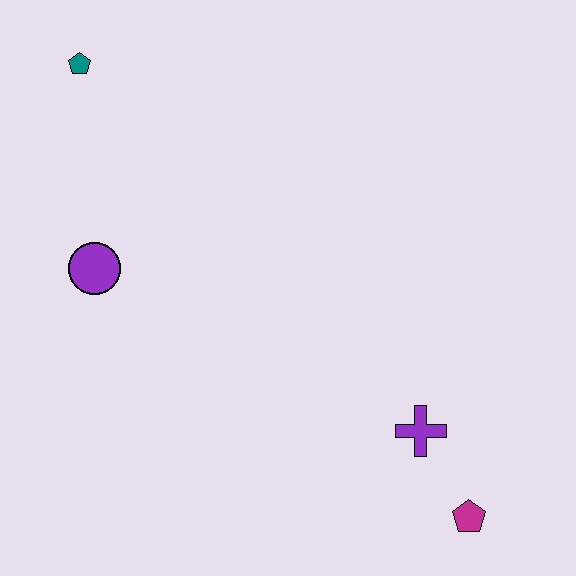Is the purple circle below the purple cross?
No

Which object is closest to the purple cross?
The magenta pentagon is closest to the purple cross.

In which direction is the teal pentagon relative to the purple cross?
The teal pentagon is above the purple cross.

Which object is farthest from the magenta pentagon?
The teal pentagon is farthest from the magenta pentagon.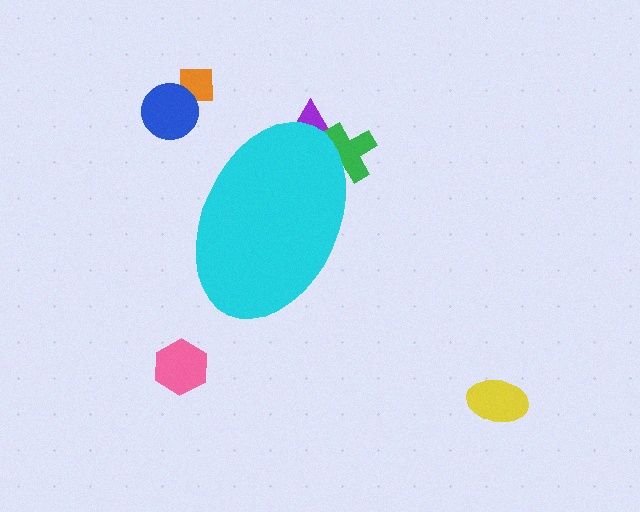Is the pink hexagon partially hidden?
No, the pink hexagon is fully visible.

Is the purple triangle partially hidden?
Yes, the purple triangle is partially hidden behind the cyan ellipse.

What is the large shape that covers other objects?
A cyan ellipse.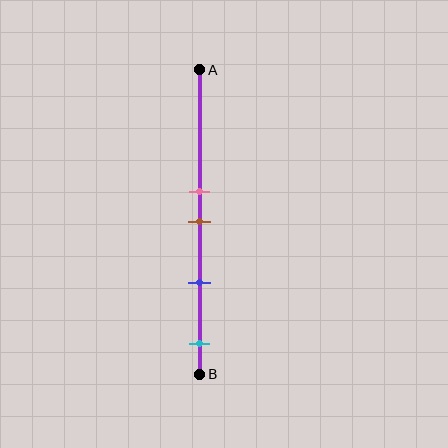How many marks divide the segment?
There are 4 marks dividing the segment.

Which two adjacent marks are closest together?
The pink and brown marks are the closest adjacent pair.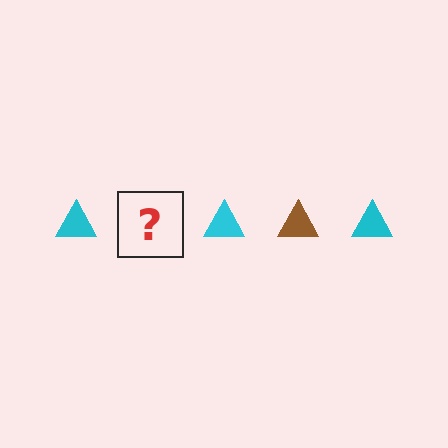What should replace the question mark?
The question mark should be replaced with a brown triangle.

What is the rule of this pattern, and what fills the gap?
The rule is that the pattern cycles through cyan, brown triangles. The gap should be filled with a brown triangle.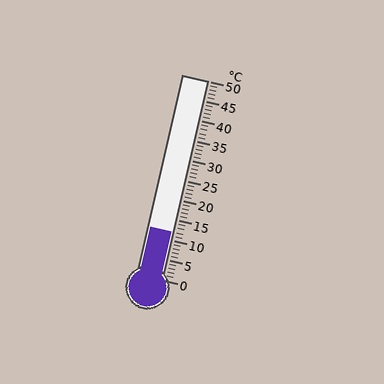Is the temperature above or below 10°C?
The temperature is above 10°C.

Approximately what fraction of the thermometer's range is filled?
The thermometer is filled to approximately 25% of its range.